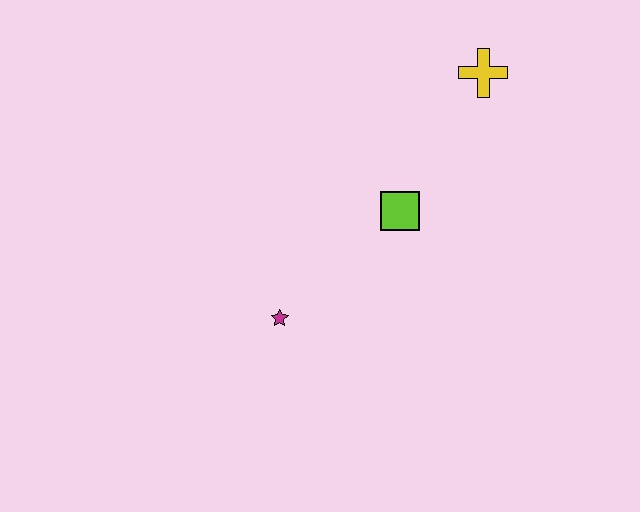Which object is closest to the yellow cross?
The lime square is closest to the yellow cross.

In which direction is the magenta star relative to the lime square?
The magenta star is to the left of the lime square.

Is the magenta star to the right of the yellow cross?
No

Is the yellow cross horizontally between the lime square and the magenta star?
No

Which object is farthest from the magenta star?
The yellow cross is farthest from the magenta star.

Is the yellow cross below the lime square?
No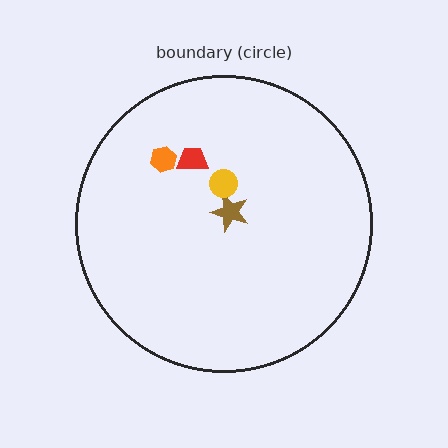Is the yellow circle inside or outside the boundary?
Inside.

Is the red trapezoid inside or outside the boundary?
Inside.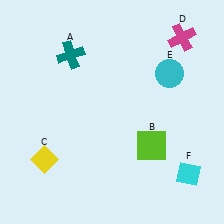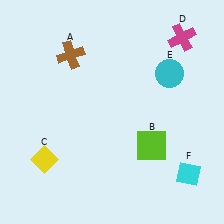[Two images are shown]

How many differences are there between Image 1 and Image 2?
There is 1 difference between the two images.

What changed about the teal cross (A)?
In Image 1, A is teal. In Image 2, it changed to brown.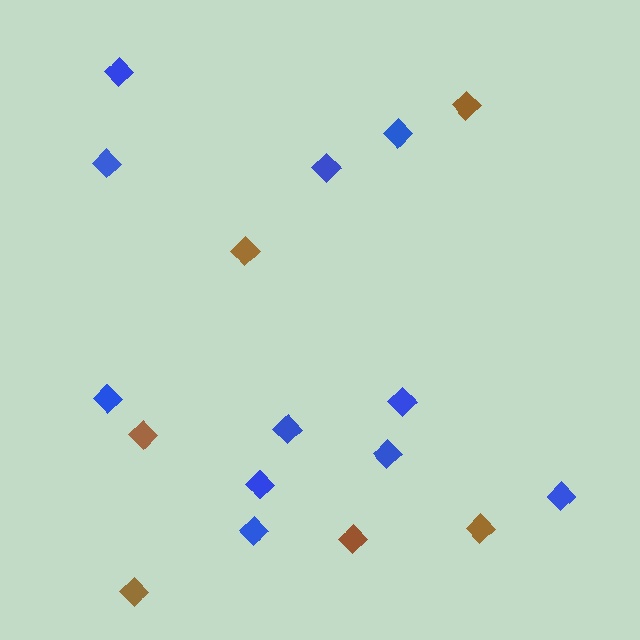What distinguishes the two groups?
There are 2 groups: one group of brown diamonds (6) and one group of blue diamonds (11).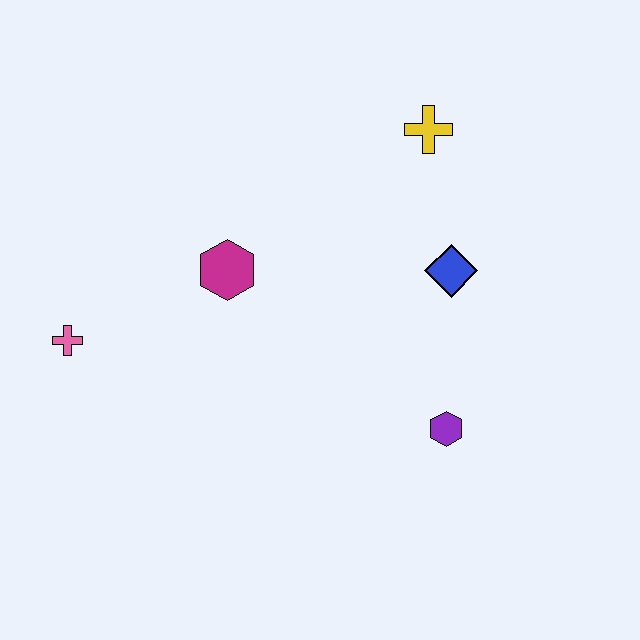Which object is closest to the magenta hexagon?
The pink cross is closest to the magenta hexagon.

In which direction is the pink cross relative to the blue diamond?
The pink cross is to the left of the blue diamond.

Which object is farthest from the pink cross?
The yellow cross is farthest from the pink cross.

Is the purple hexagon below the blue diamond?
Yes